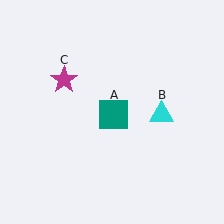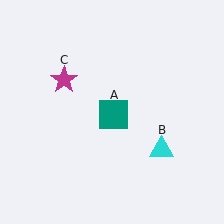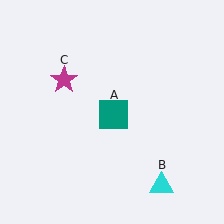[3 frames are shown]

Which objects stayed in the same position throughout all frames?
Teal square (object A) and magenta star (object C) remained stationary.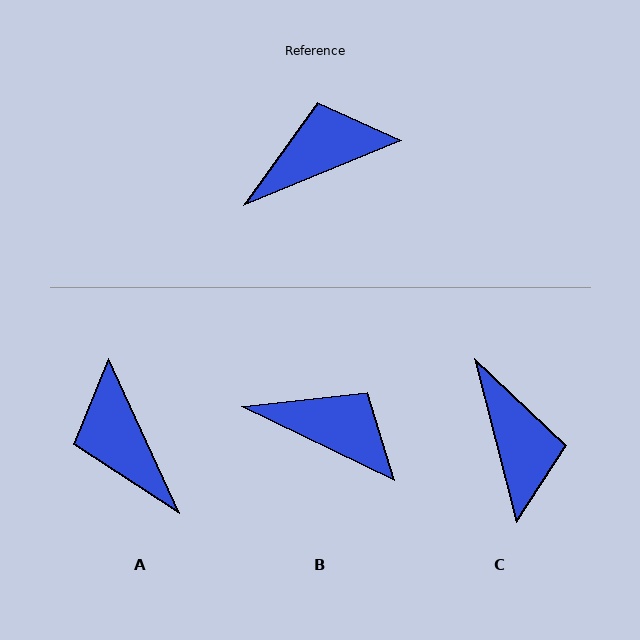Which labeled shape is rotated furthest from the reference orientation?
C, about 98 degrees away.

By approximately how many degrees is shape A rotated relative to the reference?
Approximately 93 degrees counter-clockwise.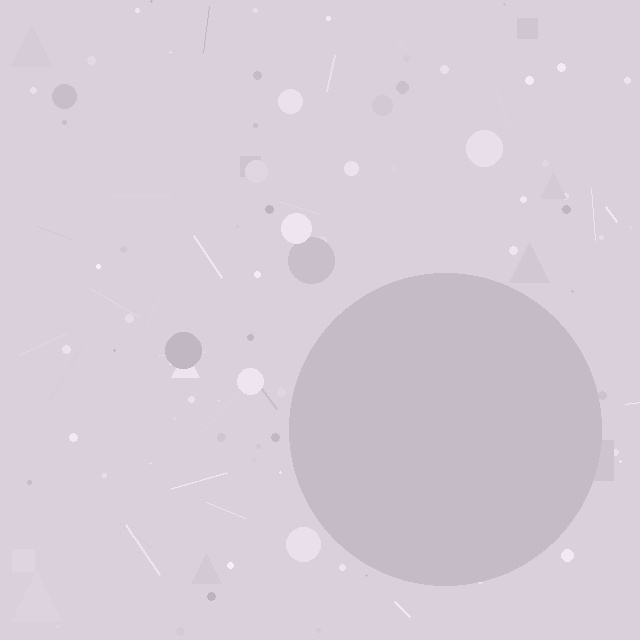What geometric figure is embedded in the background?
A circle is embedded in the background.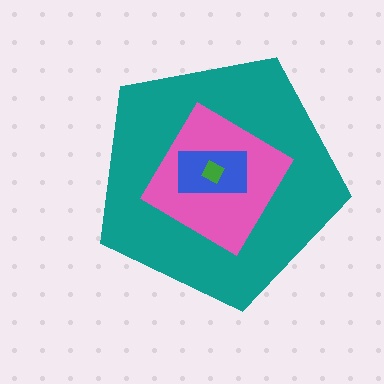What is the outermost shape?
The teal pentagon.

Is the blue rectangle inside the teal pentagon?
Yes.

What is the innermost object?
The green square.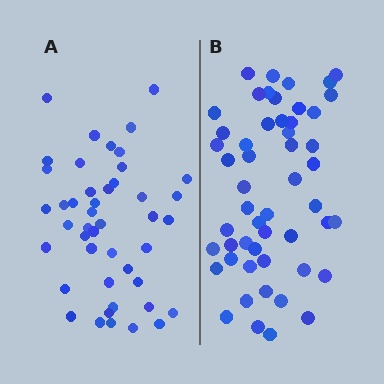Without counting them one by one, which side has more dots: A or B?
Region B (the right region) has more dots.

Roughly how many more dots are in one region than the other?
Region B has roughly 8 or so more dots than region A.